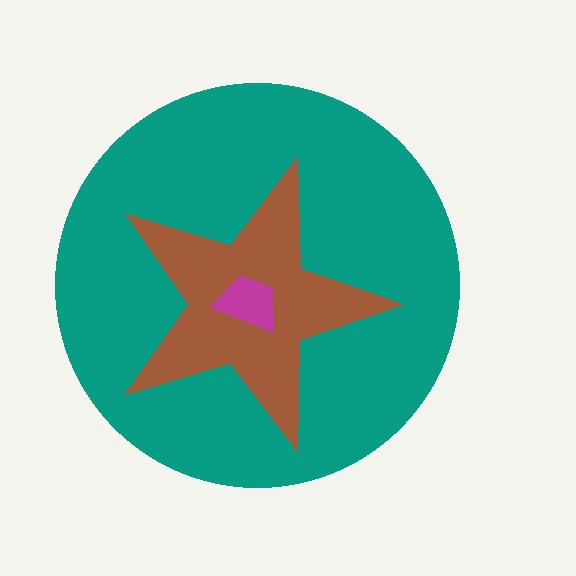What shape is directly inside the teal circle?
The brown star.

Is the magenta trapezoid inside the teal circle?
Yes.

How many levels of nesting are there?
3.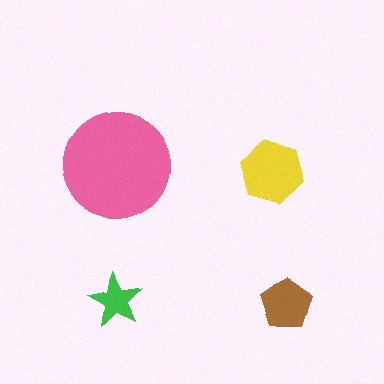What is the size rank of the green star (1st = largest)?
4th.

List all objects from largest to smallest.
The pink circle, the yellow hexagon, the brown pentagon, the green star.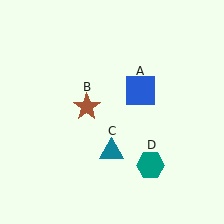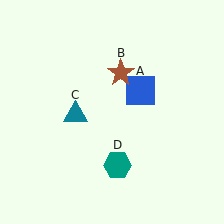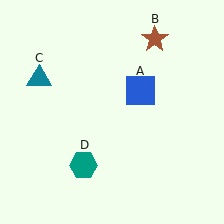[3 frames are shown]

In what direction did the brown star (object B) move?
The brown star (object B) moved up and to the right.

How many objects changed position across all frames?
3 objects changed position: brown star (object B), teal triangle (object C), teal hexagon (object D).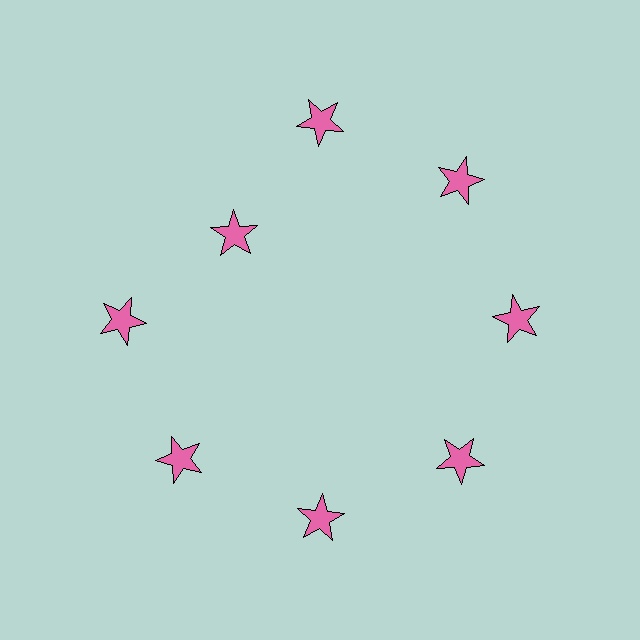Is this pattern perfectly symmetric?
No. The 8 pink stars are arranged in a ring, but one element near the 10 o'clock position is pulled inward toward the center, breaking the 8-fold rotational symmetry.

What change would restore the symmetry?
The symmetry would be restored by moving it outward, back onto the ring so that all 8 stars sit at equal angles and equal distance from the center.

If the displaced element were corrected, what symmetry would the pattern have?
It would have 8-fold rotational symmetry — the pattern would map onto itself every 45 degrees.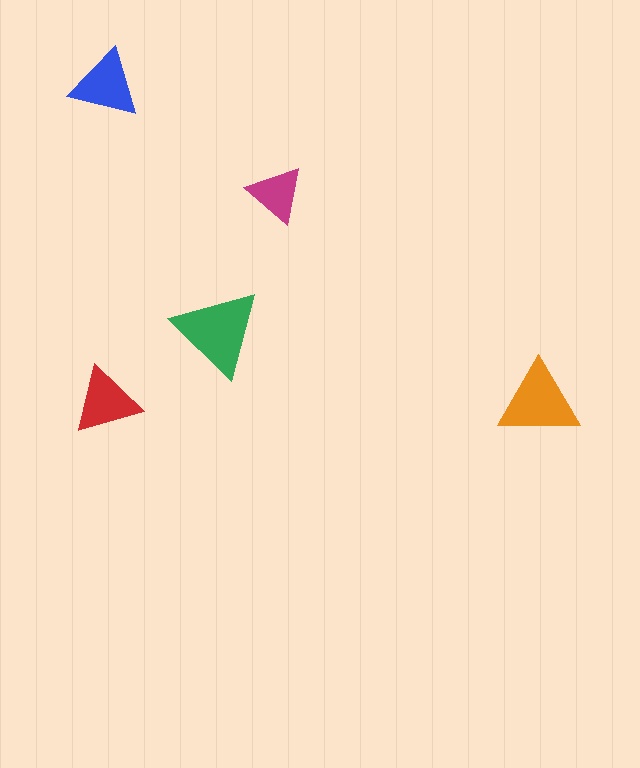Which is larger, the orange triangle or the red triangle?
The orange one.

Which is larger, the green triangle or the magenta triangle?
The green one.